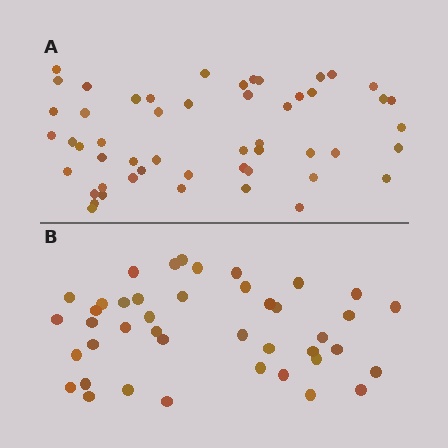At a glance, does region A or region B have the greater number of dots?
Region A (the top region) has more dots.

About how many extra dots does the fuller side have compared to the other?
Region A has roughly 10 or so more dots than region B.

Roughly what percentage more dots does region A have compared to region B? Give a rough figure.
About 25% more.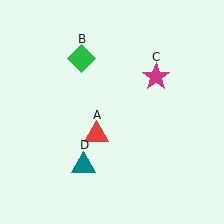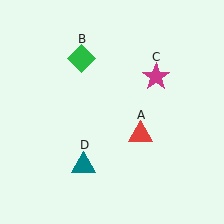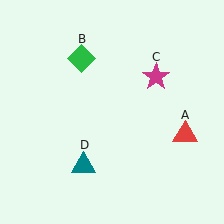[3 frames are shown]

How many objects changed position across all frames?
1 object changed position: red triangle (object A).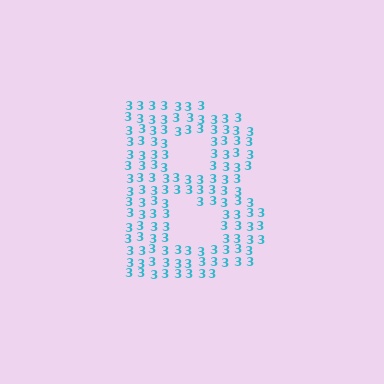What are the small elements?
The small elements are digit 3's.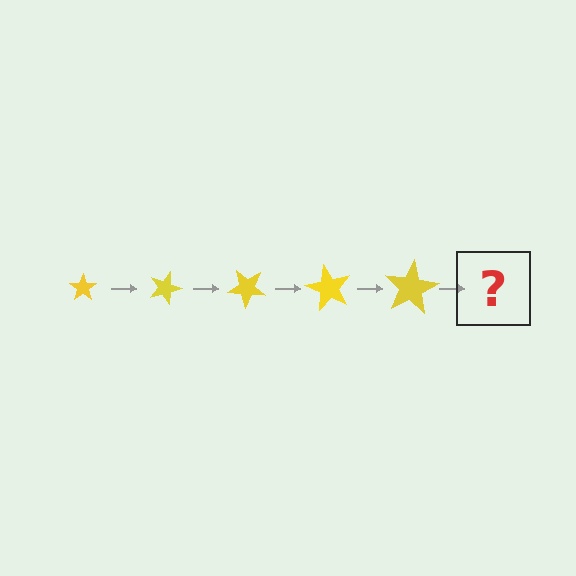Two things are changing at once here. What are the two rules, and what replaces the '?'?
The two rules are that the star grows larger each step and it rotates 20 degrees each step. The '?' should be a star, larger than the previous one and rotated 100 degrees from the start.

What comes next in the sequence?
The next element should be a star, larger than the previous one and rotated 100 degrees from the start.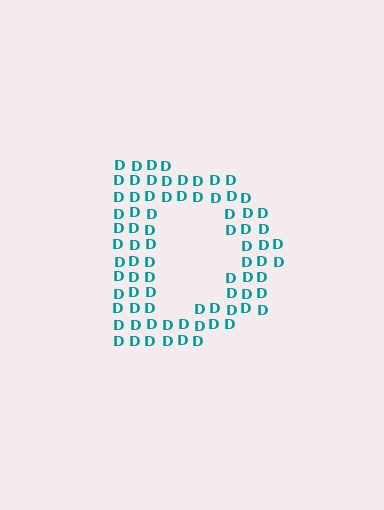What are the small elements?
The small elements are letter D's.